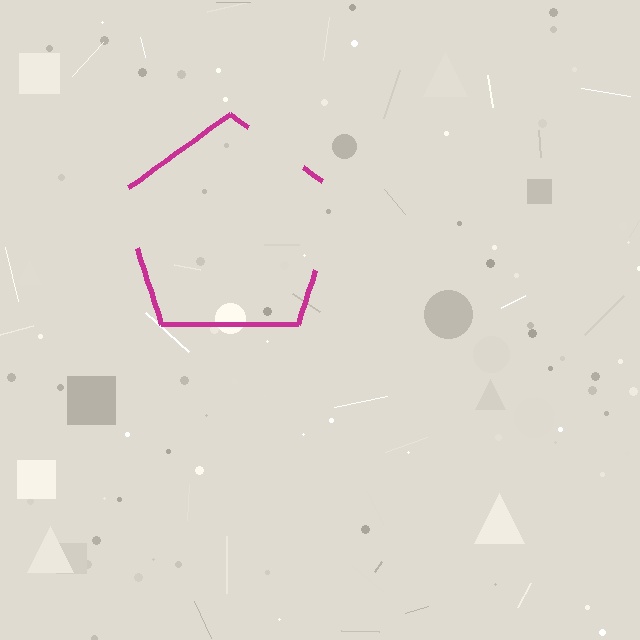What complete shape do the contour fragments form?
The contour fragments form a pentagon.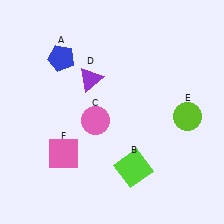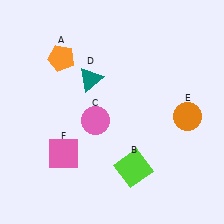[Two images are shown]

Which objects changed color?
A changed from blue to orange. D changed from purple to teal. E changed from lime to orange.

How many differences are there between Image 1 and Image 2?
There are 3 differences between the two images.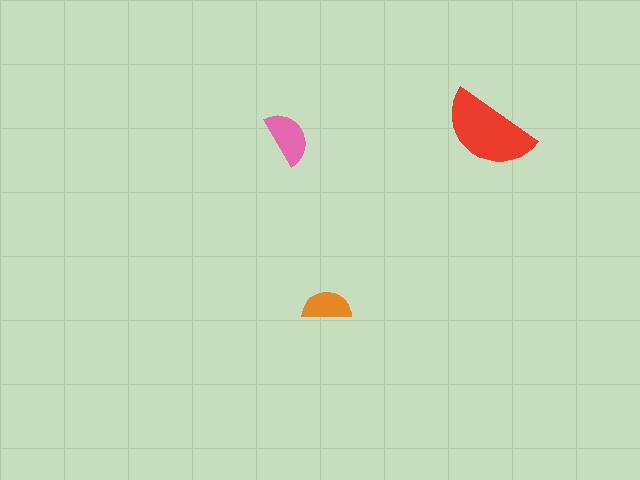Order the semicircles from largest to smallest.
the red one, the pink one, the orange one.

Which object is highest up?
The red semicircle is topmost.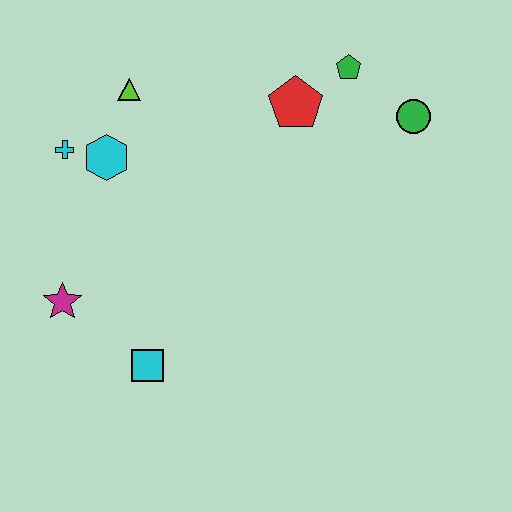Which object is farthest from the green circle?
The magenta star is farthest from the green circle.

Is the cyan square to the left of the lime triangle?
No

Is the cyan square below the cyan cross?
Yes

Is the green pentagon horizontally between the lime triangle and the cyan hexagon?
No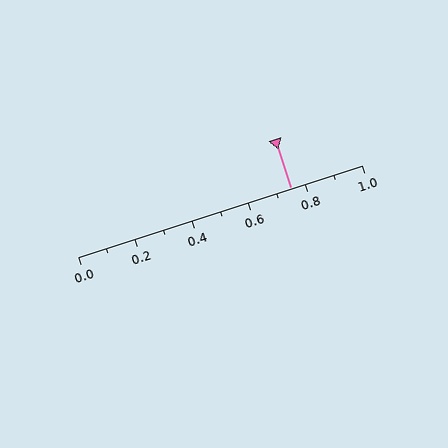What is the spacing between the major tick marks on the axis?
The major ticks are spaced 0.2 apart.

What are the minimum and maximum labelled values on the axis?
The axis runs from 0.0 to 1.0.